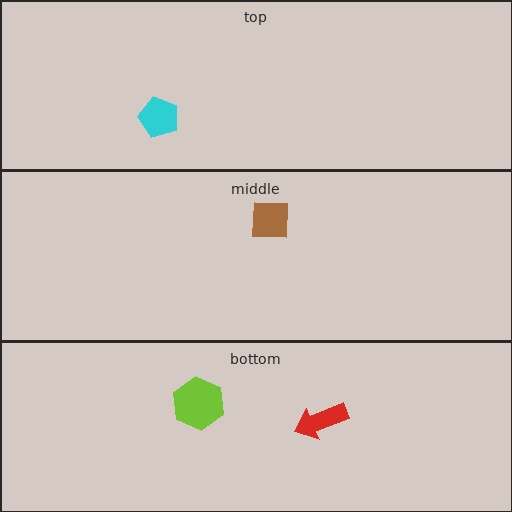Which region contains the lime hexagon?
The bottom region.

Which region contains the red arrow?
The bottom region.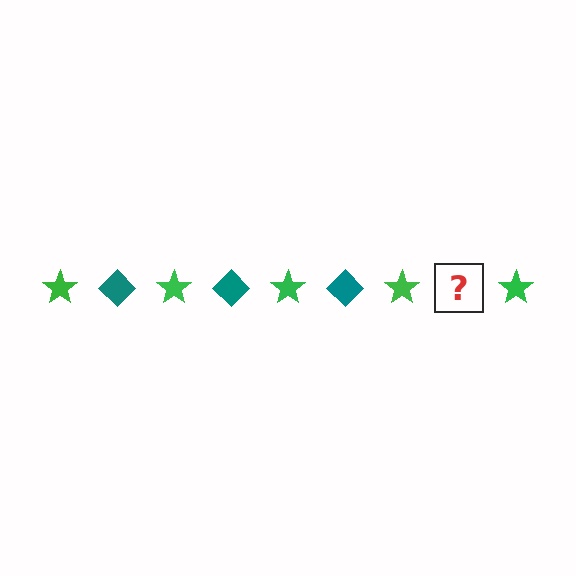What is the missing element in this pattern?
The missing element is a teal diamond.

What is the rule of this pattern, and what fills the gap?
The rule is that the pattern alternates between green star and teal diamond. The gap should be filled with a teal diamond.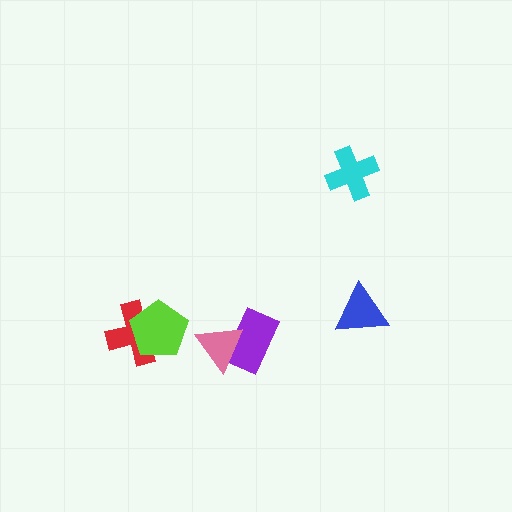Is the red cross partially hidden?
Yes, it is partially covered by another shape.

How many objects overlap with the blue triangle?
0 objects overlap with the blue triangle.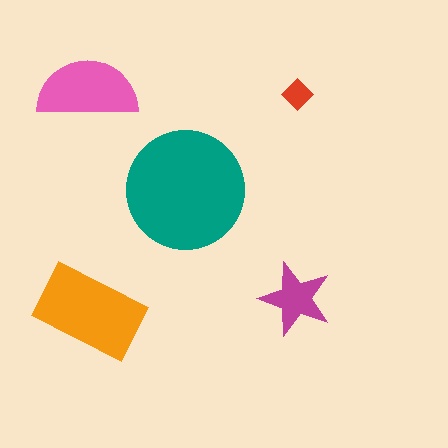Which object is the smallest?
The red diamond.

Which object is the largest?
The teal circle.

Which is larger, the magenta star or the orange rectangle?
The orange rectangle.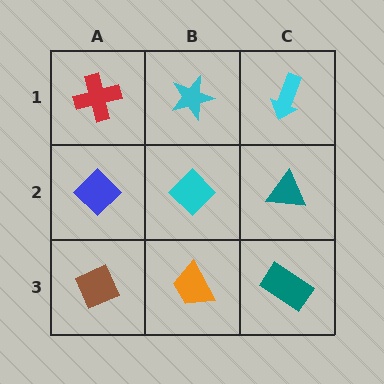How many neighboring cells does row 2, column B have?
4.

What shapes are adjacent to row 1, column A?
A blue diamond (row 2, column A), a cyan star (row 1, column B).